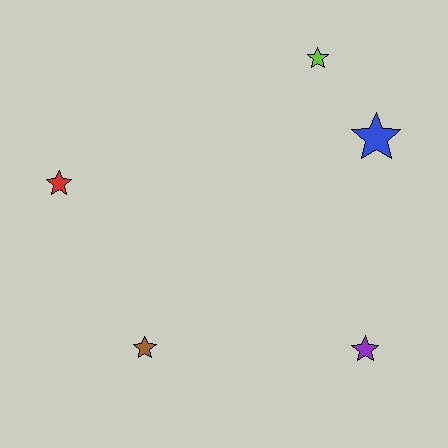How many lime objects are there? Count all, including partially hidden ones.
There is 1 lime object.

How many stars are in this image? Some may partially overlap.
There are 5 stars.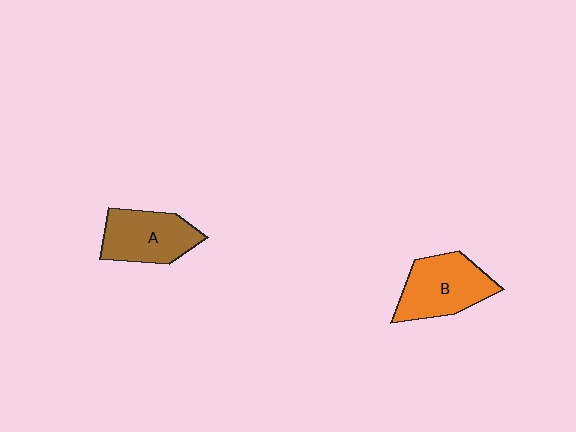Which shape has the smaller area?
Shape A (brown).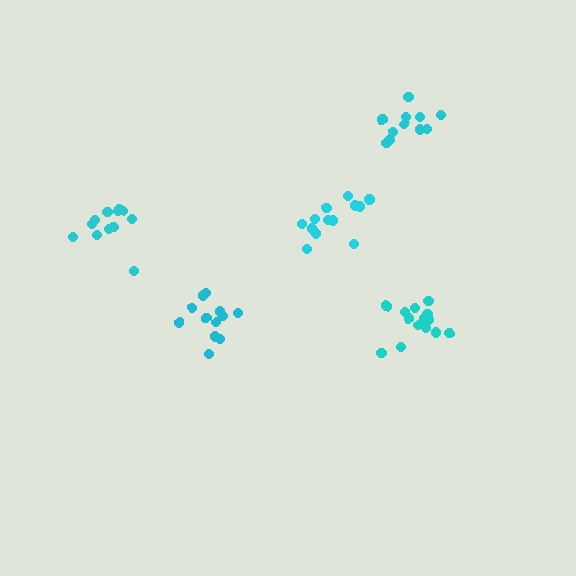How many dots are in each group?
Group 1: 13 dots, Group 2: 12 dots, Group 3: 14 dots, Group 4: 11 dots, Group 5: 12 dots (62 total).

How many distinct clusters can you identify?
There are 5 distinct clusters.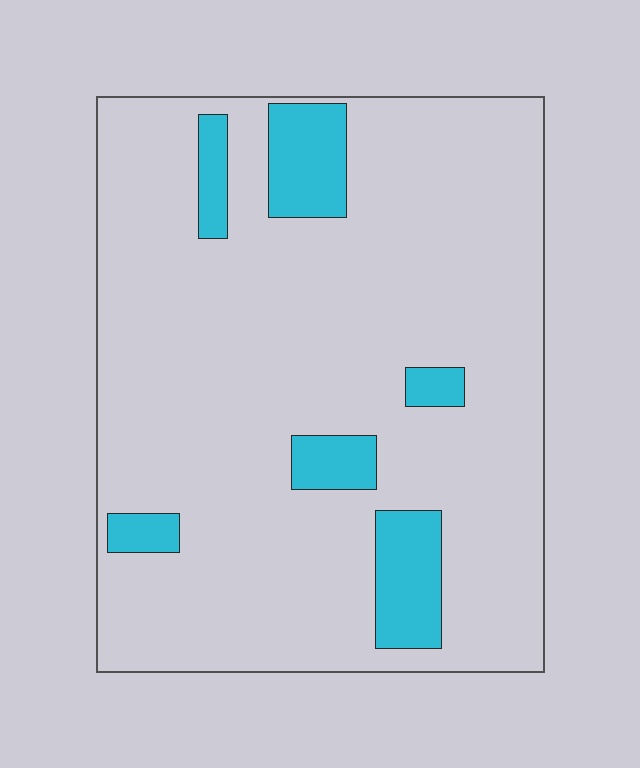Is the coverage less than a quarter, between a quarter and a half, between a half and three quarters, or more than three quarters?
Less than a quarter.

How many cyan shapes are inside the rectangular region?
6.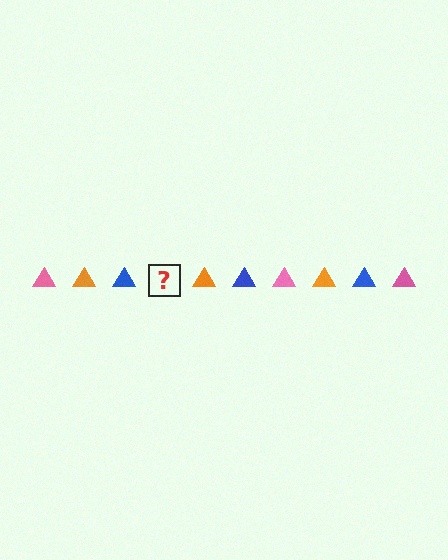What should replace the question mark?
The question mark should be replaced with a pink triangle.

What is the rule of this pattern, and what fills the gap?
The rule is that the pattern cycles through pink, orange, blue triangles. The gap should be filled with a pink triangle.